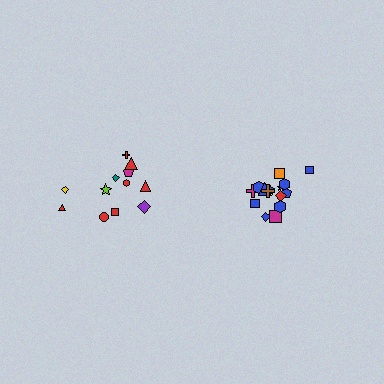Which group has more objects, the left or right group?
The right group.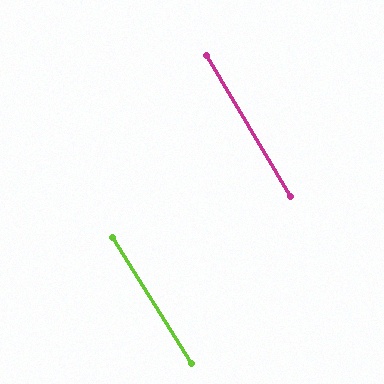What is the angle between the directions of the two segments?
Approximately 1 degree.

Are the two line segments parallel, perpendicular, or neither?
Parallel — their directions differ by only 1.4°.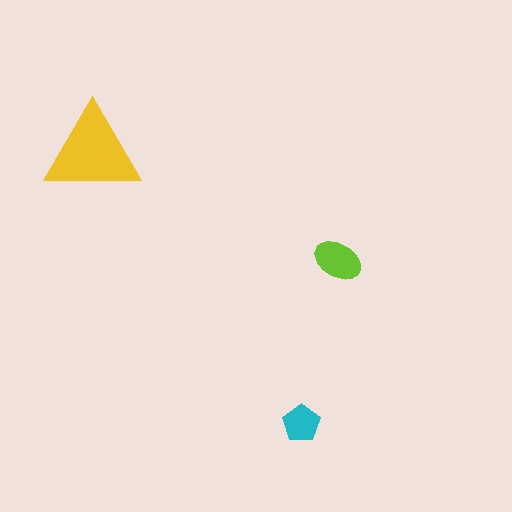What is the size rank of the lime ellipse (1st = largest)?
2nd.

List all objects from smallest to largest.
The cyan pentagon, the lime ellipse, the yellow triangle.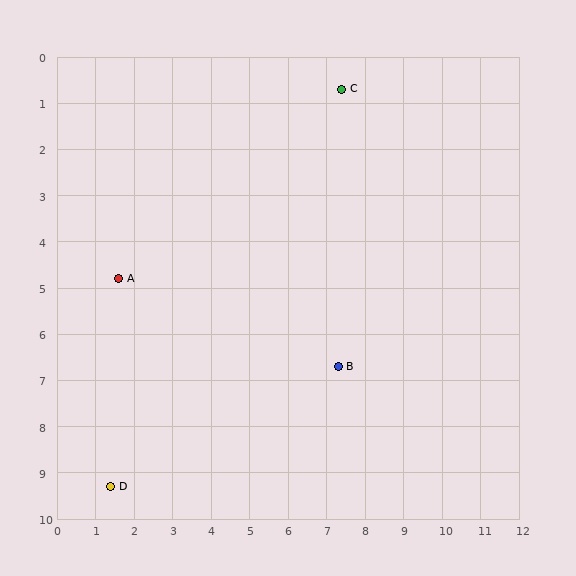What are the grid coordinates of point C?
Point C is at approximately (7.4, 0.7).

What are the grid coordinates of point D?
Point D is at approximately (1.4, 9.3).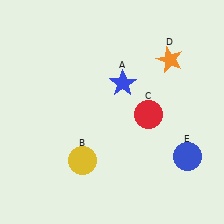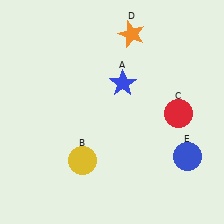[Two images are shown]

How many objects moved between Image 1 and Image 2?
2 objects moved between the two images.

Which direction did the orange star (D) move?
The orange star (D) moved left.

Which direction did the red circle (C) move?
The red circle (C) moved right.